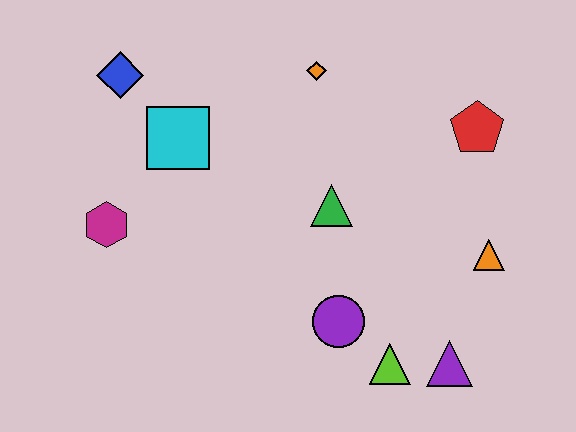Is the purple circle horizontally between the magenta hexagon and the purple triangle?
Yes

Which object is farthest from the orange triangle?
The blue diamond is farthest from the orange triangle.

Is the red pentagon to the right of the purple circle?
Yes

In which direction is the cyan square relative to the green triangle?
The cyan square is to the left of the green triangle.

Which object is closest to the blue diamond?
The cyan square is closest to the blue diamond.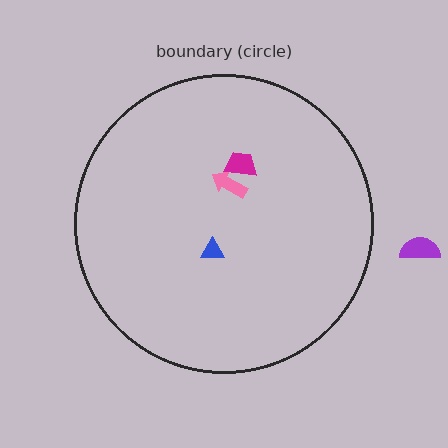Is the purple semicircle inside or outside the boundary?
Outside.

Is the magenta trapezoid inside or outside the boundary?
Inside.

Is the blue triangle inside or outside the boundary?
Inside.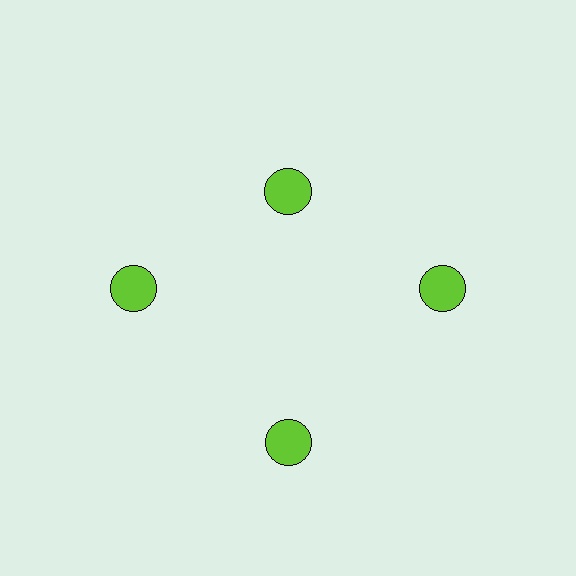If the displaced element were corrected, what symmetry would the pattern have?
It would have 4-fold rotational symmetry — the pattern would map onto itself every 90 degrees.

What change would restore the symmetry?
The symmetry would be restored by moving it outward, back onto the ring so that all 4 circles sit at equal angles and equal distance from the center.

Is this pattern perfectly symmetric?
No. The 4 lime circles are arranged in a ring, but one element near the 12 o'clock position is pulled inward toward the center, breaking the 4-fold rotational symmetry.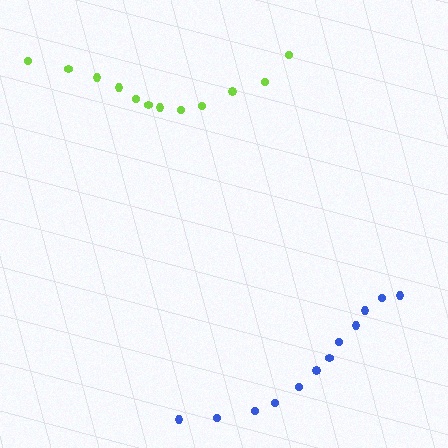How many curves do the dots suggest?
There are 2 distinct paths.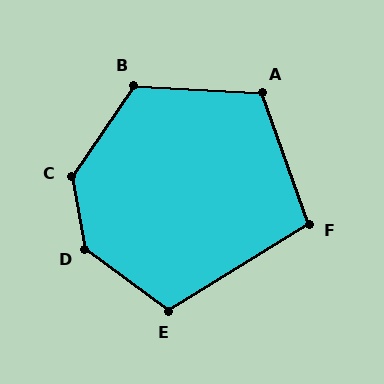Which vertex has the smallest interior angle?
F, at approximately 102 degrees.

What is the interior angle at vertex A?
Approximately 113 degrees (obtuse).